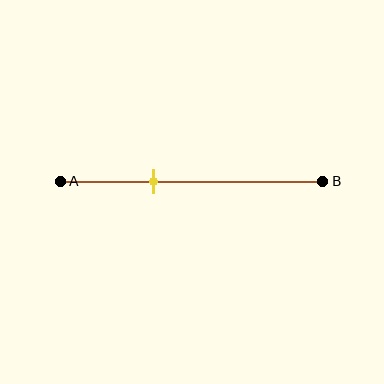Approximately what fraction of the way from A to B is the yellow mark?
The yellow mark is approximately 35% of the way from A to B.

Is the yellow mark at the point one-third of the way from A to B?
Yes, the mark is approximately at the one-third point.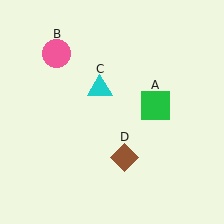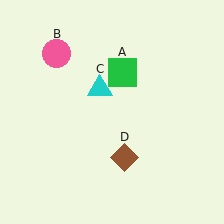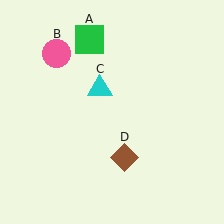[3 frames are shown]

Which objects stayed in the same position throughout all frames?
Pink circle (object B) and cyan triangle (object C) and brown diamond (object D) remained stationary.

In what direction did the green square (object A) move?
The green square (object A) moved up and to the left.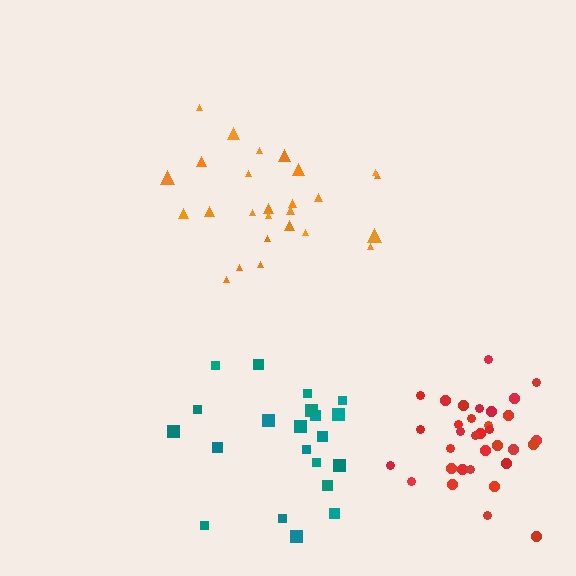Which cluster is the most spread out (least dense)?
Teal.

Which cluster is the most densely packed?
Red.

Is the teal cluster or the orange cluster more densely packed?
Orange.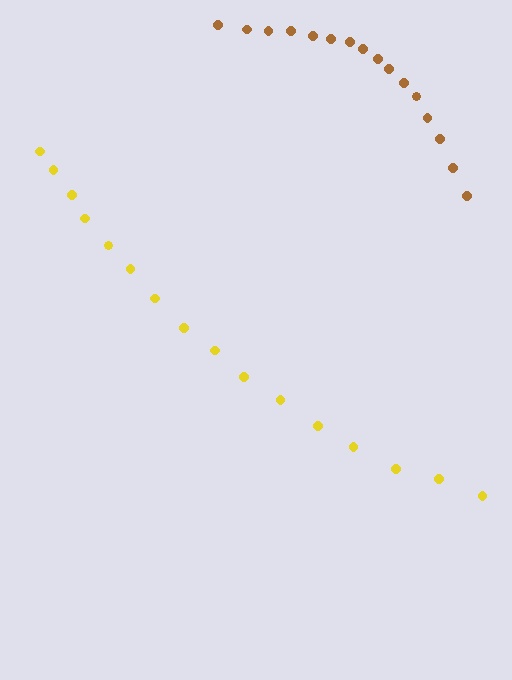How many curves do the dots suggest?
There are 2 distinct paths.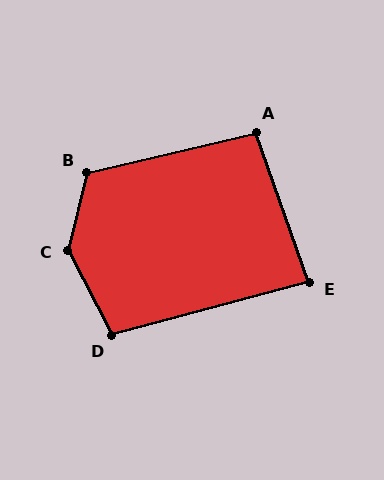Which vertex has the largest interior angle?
C, at approximately 139 degrees.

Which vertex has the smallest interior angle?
E, at approximately 85 degrees.